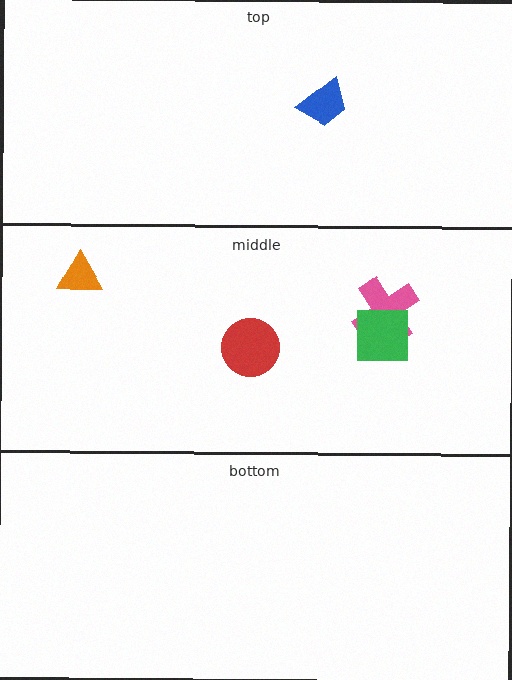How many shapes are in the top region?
1.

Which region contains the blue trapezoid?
The top region.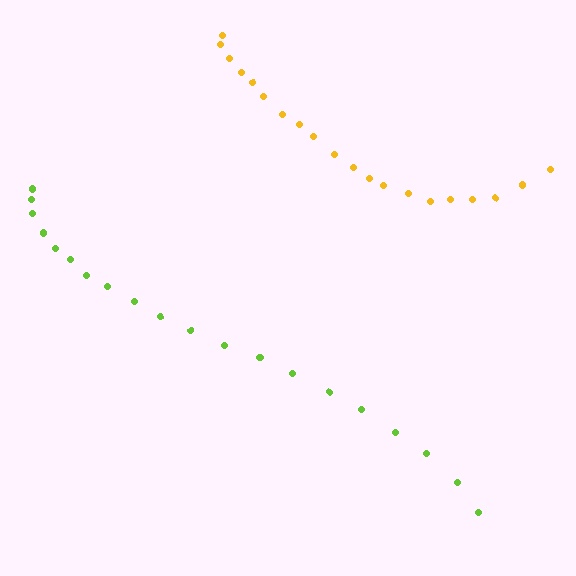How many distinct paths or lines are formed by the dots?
There are 2 distinct paths.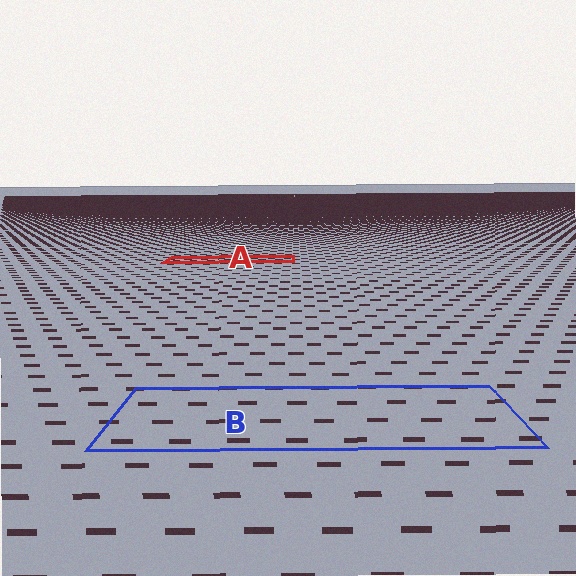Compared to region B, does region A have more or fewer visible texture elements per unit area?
Region A has more texture elements per unit area — they are packed more densely because it is farther away.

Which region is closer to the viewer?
Region B is closer. The texture elements there are larger and more spread out.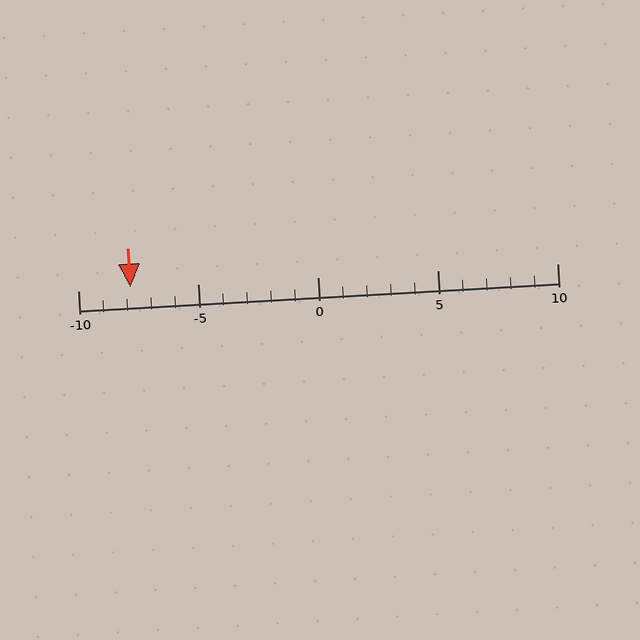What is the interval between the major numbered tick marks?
The major tick marks are spaced 5 units apart.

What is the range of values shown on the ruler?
The ruler shows values from -10 to 10.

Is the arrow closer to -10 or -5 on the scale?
The arrow is closer to -10.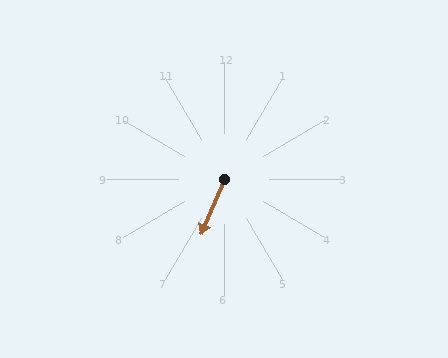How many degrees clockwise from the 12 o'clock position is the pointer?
Approximately 203 degrees.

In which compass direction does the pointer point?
Southwest.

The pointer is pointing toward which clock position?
Roughly 7 o'clock.